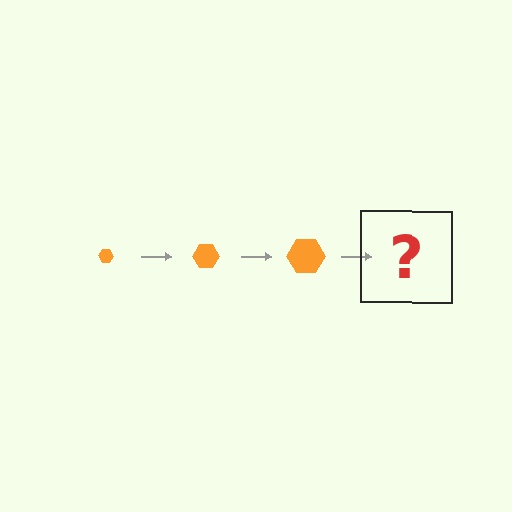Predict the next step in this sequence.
The next step is an orange hexagon, larger than the previous one.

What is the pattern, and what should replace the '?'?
The pattern is that the hexagon gets progressively larger each step. The '?' should be an orange hexagon, larger than the previous one.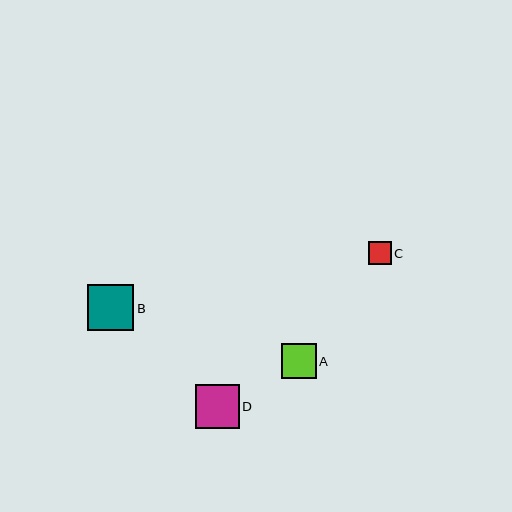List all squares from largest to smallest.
From largest to smallest: B, D, A, C.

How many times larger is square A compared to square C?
Square A is approximately 1.6 times the size of square C.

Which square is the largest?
Square B is the largest with a size of approximately 46 pixels.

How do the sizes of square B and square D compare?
Square B and square D are approximately the same size.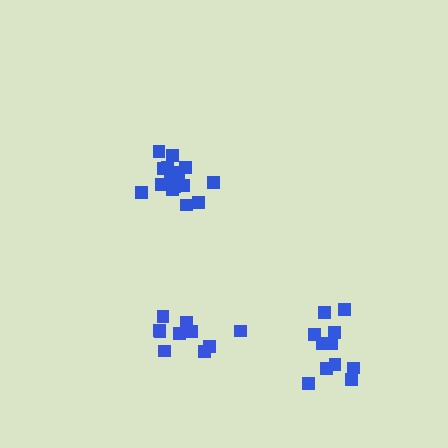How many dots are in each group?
Group 1: 10 dots, Group 2: 15 dots, Group 3: 11 dots (36 total).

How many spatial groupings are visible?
There are 3 spatial groupings.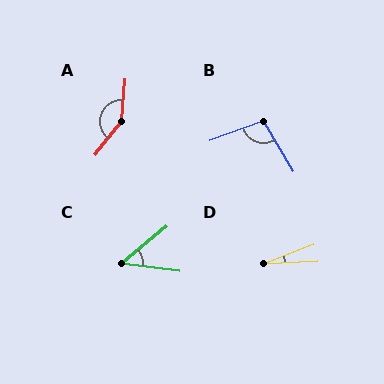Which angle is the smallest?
D, at approximately 18 degrees.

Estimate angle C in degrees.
Approximately 47 degrees.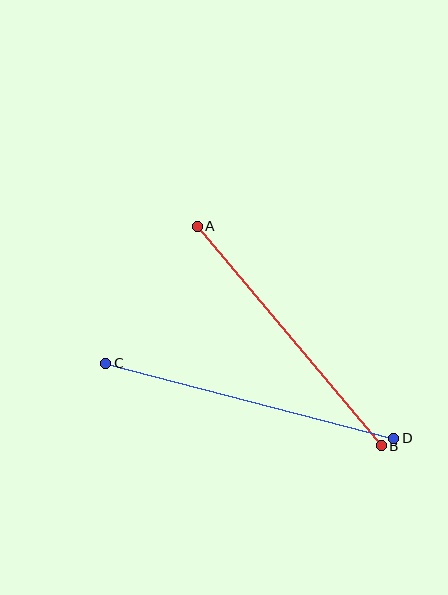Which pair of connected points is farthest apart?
Points C and D are farthest apart.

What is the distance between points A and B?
The distance is approximately 287 pixels.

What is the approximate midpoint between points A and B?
The midpoint is at approximately (289, 336) pixels.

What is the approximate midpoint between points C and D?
The midpoint is at approximately (250, 401) pixels.